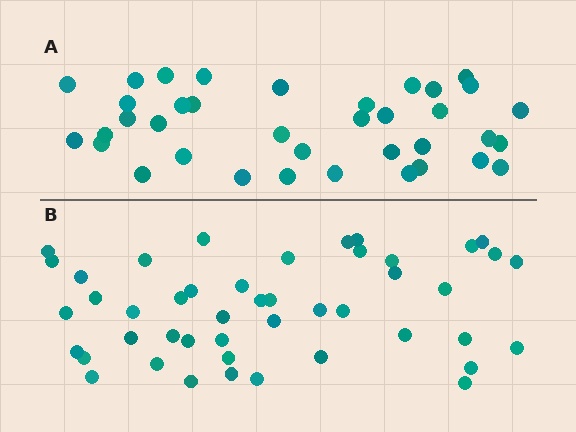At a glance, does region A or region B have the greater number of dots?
Region B (the bottom region) has more dots.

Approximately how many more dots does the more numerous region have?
Region B has roughly 8 or so more dots than region A.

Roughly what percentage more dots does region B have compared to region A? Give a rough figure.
About 25% more.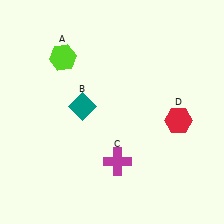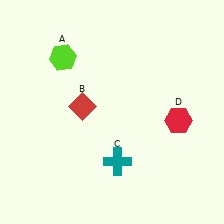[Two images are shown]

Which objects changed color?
B changed from teal to red. C changed from magenta to teal.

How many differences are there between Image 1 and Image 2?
There are 2 differences between the two images.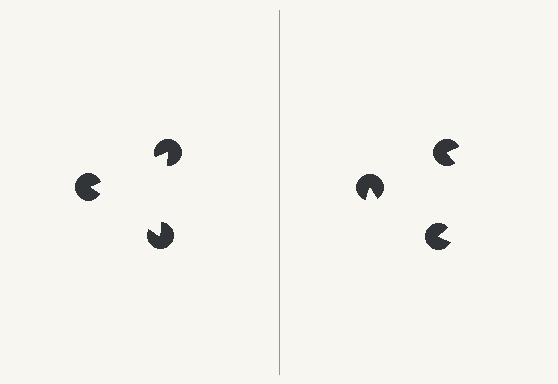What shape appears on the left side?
An illusory triangle.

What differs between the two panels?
The pac-man discs are positioned identically on both sides; only the wedge orientations differ. On the left they align to a triangle; on the right they are misaligned.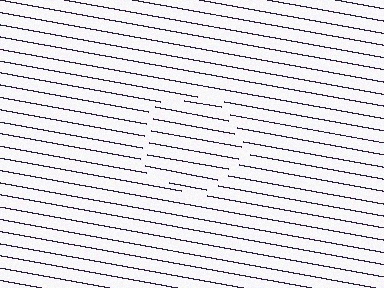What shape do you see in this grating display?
An illusory pentagon. The interior of the shape contains the same grating, shifted by half a period — the contour is defined by the phase discontinuity where line-ends from the inner and outer gratings abut.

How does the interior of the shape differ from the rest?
The interior of the shape contains the same grating, shifted by half a period — the contour is defined by the phase discontinuity where line-ends from the inner and outer gratings abut.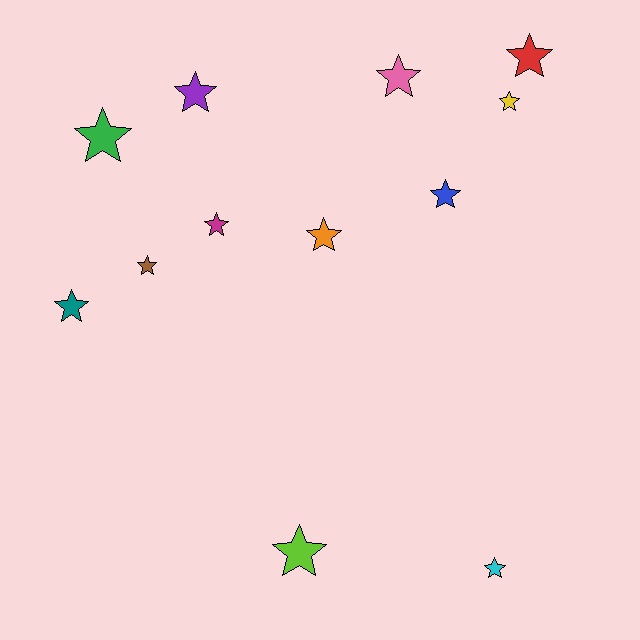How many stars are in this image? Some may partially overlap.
There are 12 stars.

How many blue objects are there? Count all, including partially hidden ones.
There is 1 blue object.